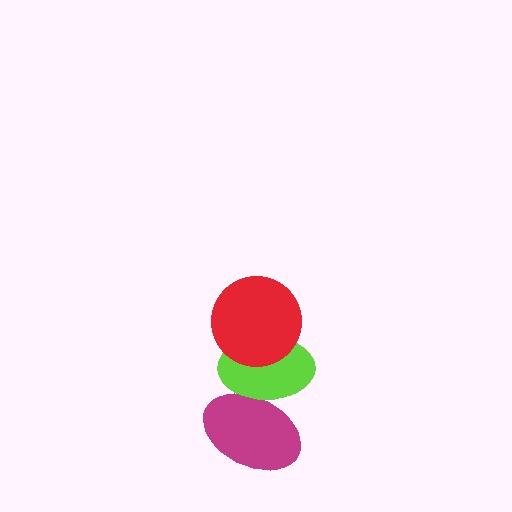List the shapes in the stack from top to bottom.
From top to bottom: the red circle, the lime ellipse, the magenta ellipse.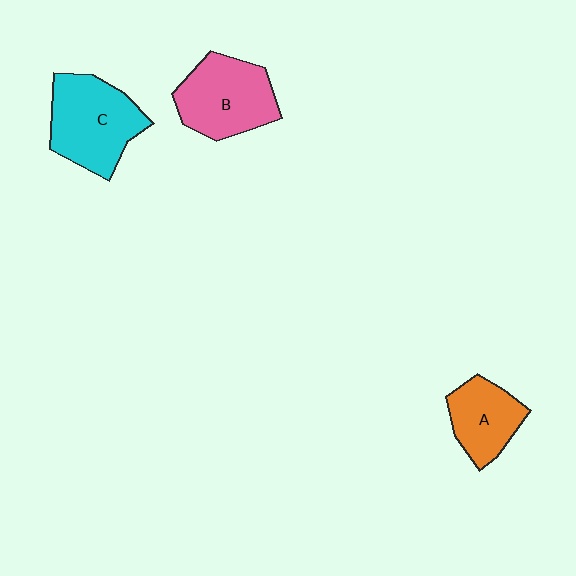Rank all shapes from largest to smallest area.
From largest to smallest: C (cyan), B (pink), A (orange).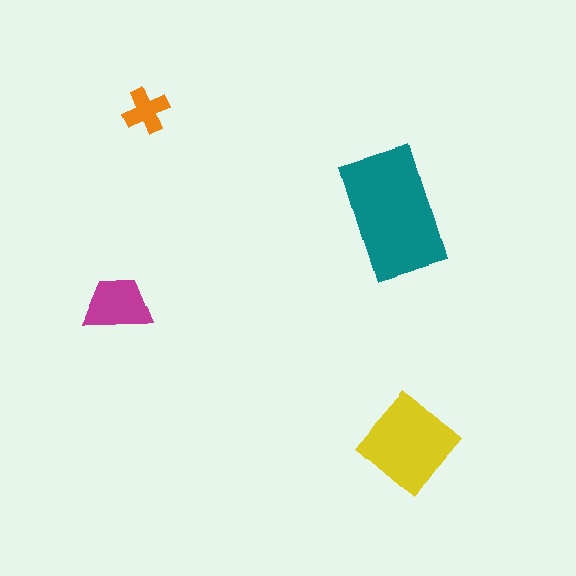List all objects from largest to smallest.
The teal rectangle, the yellow diamond, the magenta trapezoid, the orange cross.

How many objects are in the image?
There are 4 objects in the image.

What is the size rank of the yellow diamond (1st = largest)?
2nd.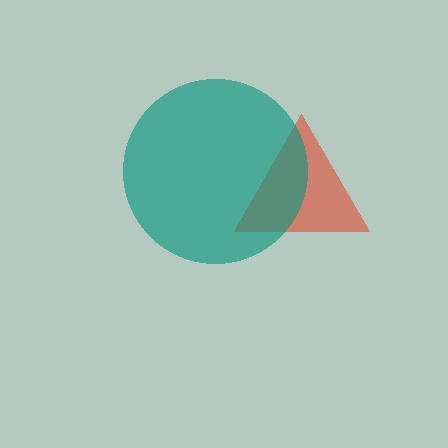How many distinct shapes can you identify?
There are 2 distinct shapes: a red triangle, a teal circle.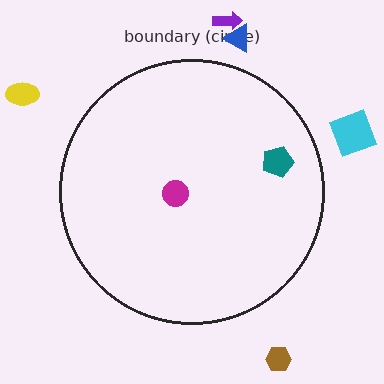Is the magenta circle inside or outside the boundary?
Inside.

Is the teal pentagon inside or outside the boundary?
Inside.